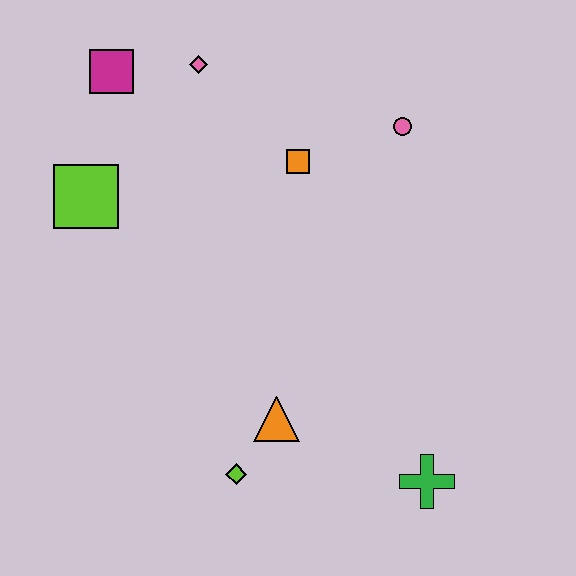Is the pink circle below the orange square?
No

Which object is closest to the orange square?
The pink circle is closest to the orange square.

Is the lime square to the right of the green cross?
No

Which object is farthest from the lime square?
The green cross is farthest from the lime square.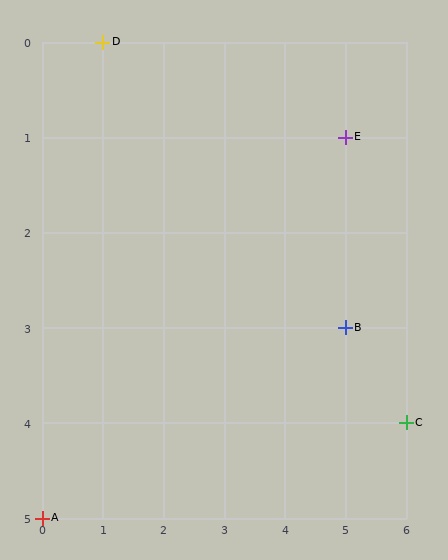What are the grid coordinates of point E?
Point E is at grid coordinates (5, 1).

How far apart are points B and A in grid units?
Points B and A are 5 columns and 2 rows apart (about 5.4 grid units diagonally).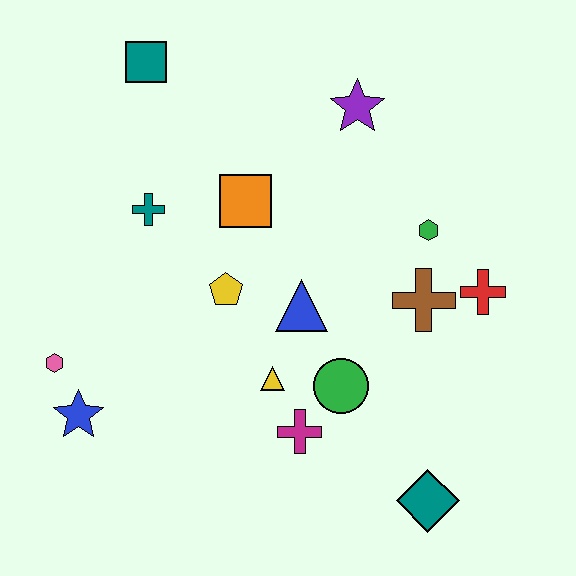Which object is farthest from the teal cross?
The teal diamond is farthest from the teal cross.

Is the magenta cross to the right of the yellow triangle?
Yes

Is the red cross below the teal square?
Yes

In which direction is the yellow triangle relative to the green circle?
The yellow triangle is to the left of the green circle.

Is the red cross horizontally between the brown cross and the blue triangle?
No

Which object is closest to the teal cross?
The orange square is closest to the teal cross.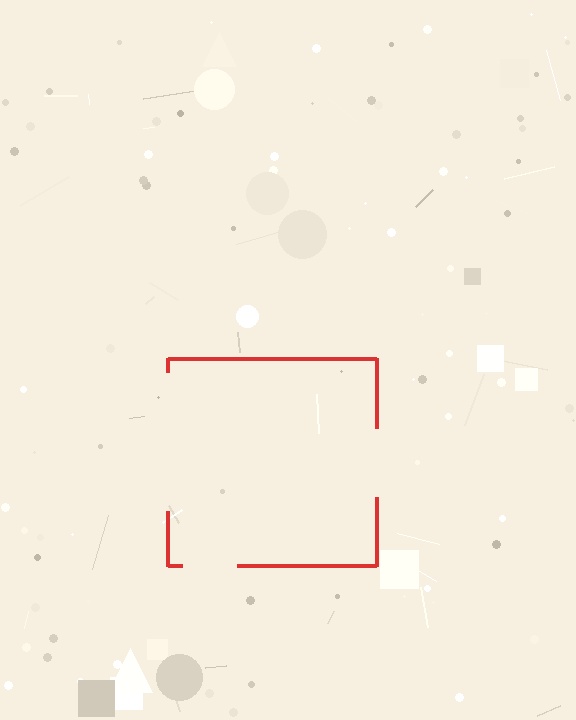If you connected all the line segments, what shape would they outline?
They would outline a square.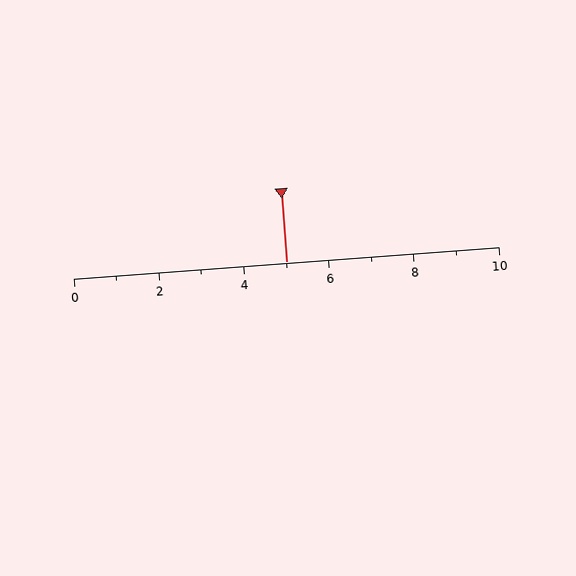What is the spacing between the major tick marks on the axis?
The major ticks are spaced 2 apart.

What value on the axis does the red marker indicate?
The marker indicates approximately 5.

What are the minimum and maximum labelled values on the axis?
The axis runs from 0 to 10.